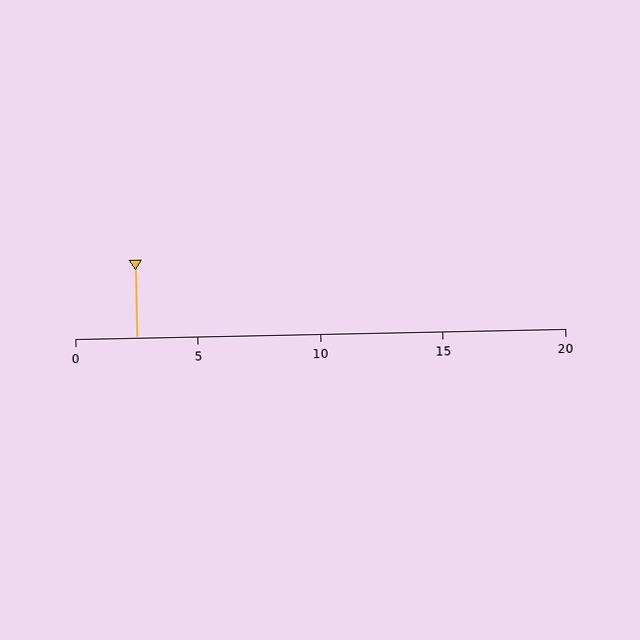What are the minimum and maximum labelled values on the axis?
The axis runs from 0 to 20.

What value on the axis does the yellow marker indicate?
The marker indicates approximately 2.5.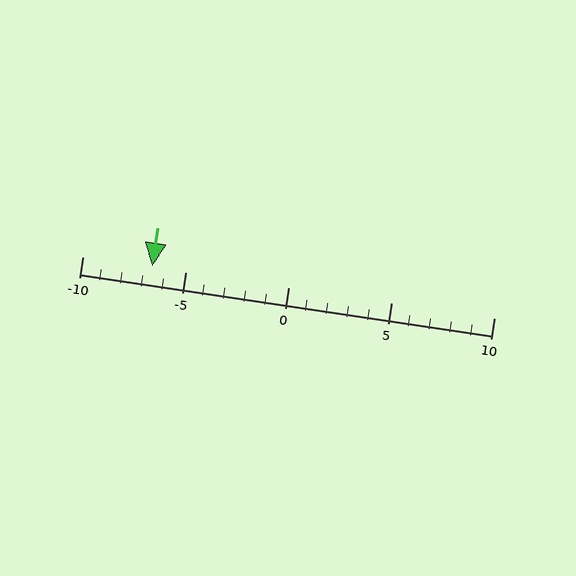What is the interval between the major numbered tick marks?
The major tick marks are spaced 5 units apart.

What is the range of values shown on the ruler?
The ruler shows values from -10 to 10.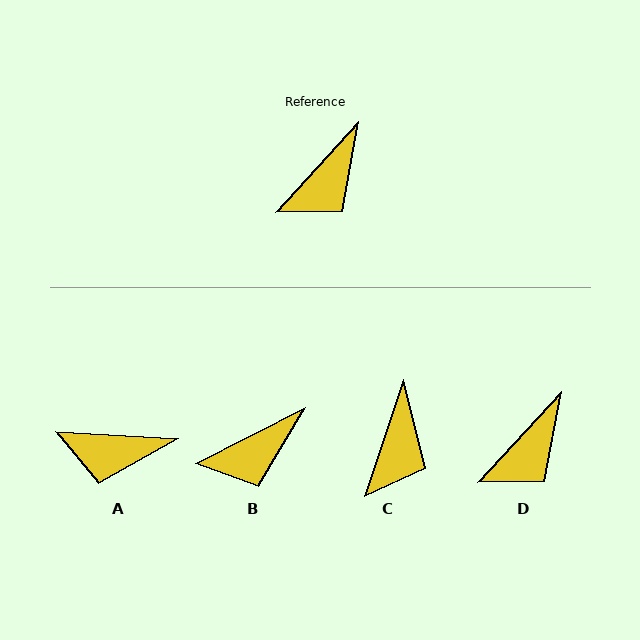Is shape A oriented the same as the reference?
No, it is off by about 51 degrees.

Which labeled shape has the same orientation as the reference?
D.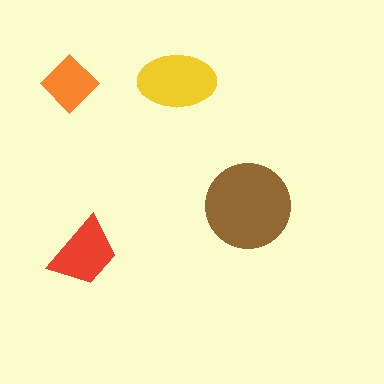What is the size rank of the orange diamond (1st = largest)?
4th.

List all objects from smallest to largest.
The orange diamond, the red trapezoid, the yellow ellipse, the brown circle.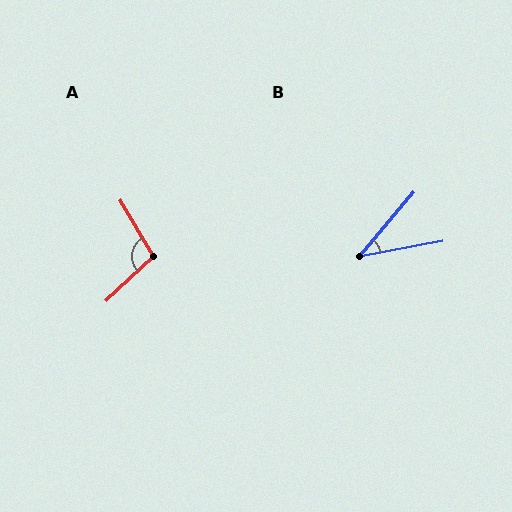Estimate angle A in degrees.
Approximately 102 degrees.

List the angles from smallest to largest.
B (39°), A (102°).